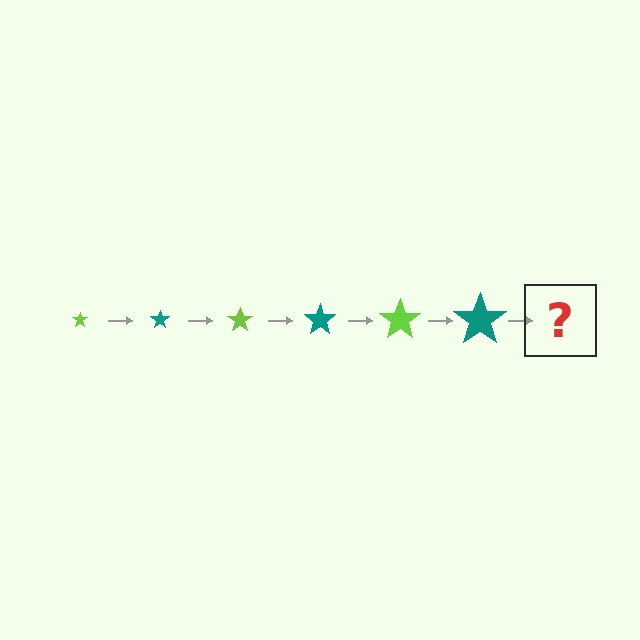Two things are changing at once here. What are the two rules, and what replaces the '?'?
The two rules are that the star grows larger each step and the color cycles through lime and teal. The '?' should be a lime star, larger than the previous one.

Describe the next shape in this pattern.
It should be a lime star, larger than the previous one.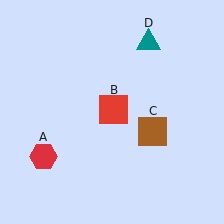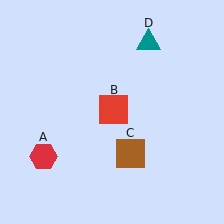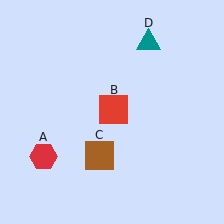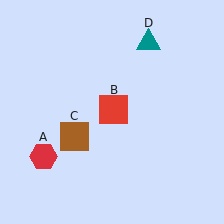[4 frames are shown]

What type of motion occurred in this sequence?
The brown square (object C) rotated clockwise around the center of the scene.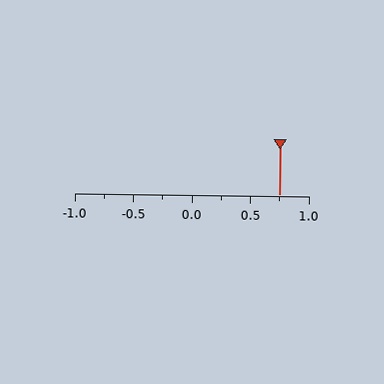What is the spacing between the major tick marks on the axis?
The major ticks are spaced 0.5 apart.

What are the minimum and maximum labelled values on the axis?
The axis runs from -1.0 to 1.0.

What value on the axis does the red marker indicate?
The marker indicates approximately 0.75.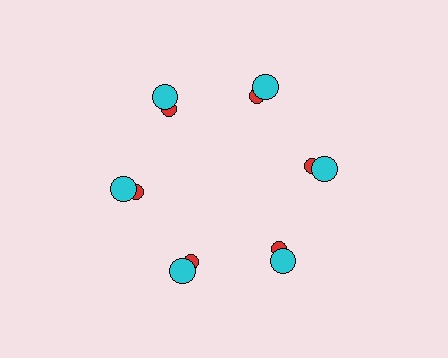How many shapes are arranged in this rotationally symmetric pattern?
There are 12 shapes, arranged in 6 groups of 2.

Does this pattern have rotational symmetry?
Yes, this pattern has 6-fold rotational symmetry. It looks the same after rotating 60 degrees around the center.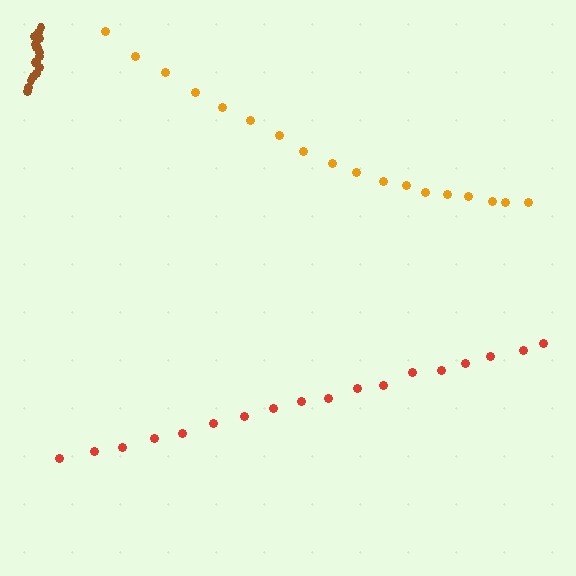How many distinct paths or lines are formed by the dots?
There are 3 distinct paths.